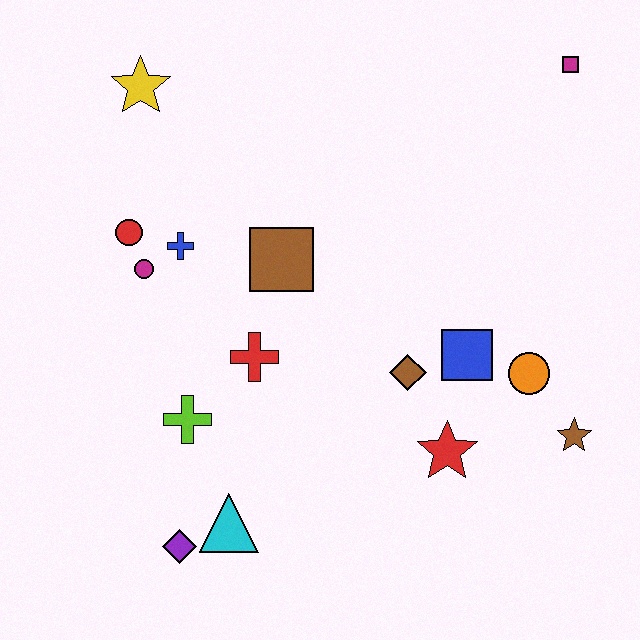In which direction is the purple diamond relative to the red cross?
The purple diamond is below the red cross.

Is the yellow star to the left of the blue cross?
Yes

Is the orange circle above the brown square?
No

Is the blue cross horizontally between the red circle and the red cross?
Yes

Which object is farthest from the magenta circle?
The magenta square is farthest from the magenta circle.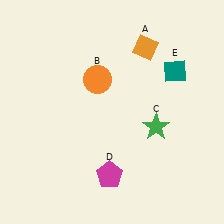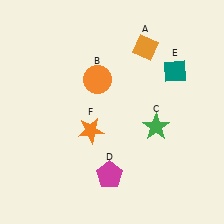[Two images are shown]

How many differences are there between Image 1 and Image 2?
There is 1 difference between the two images.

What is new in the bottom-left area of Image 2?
An orange star (F) was added in the bottom-left area of Image 2.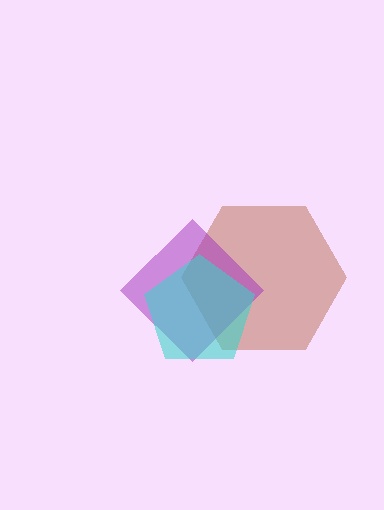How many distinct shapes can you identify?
There are 3 distinct shapes: a brown hexagon, a purple diamond, a cyan pentagon.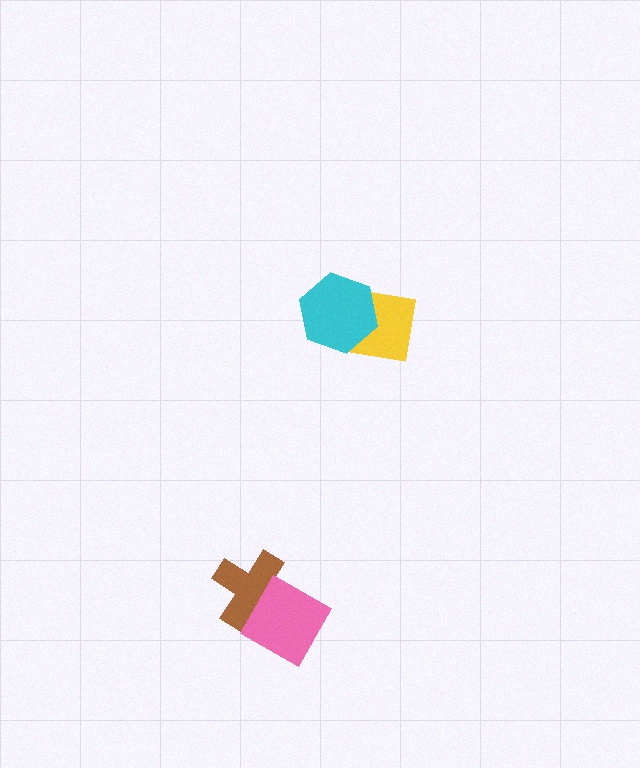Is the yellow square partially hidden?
Yes, it is partially covered by another shape.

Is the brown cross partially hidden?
Yes, it is partially covered by another shape.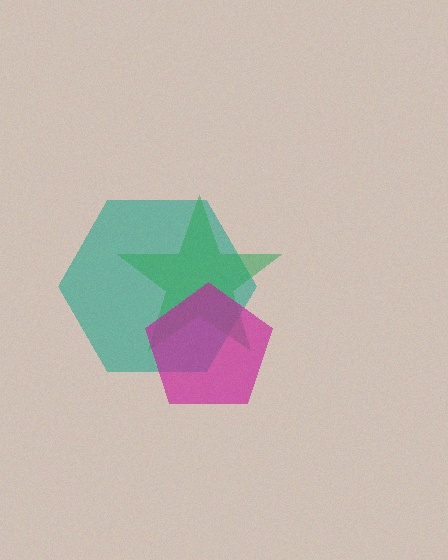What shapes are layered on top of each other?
The layered shapes are: a teal hexagon, a green star, a magenta pentagon.